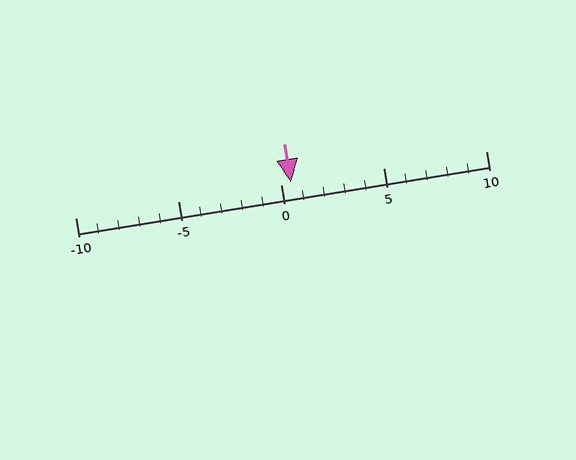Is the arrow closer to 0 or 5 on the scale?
The arrow is closer to 0.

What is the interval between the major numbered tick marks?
The major tick marks are spaced 5 units apart.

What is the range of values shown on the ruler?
The ruler shows values from -10 to 10.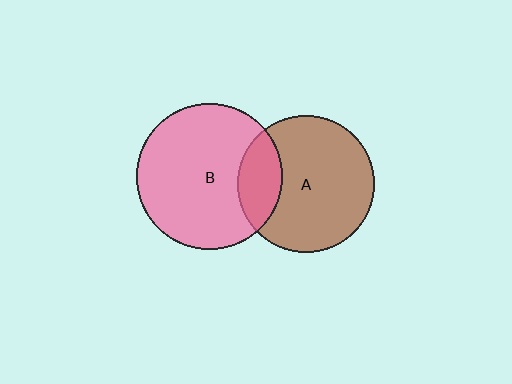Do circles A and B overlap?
Yes.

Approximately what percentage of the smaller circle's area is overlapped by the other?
Approximately 20%.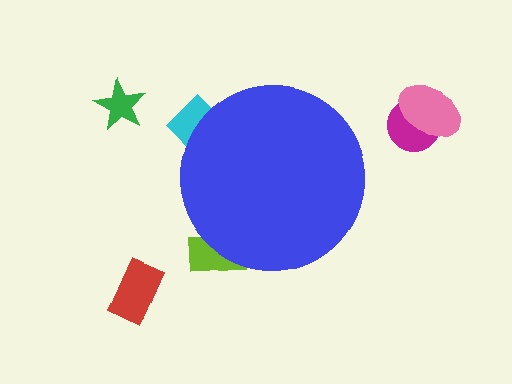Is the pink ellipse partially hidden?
No, the pink ellipse is fully visible.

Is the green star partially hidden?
No, the green star is fully visible.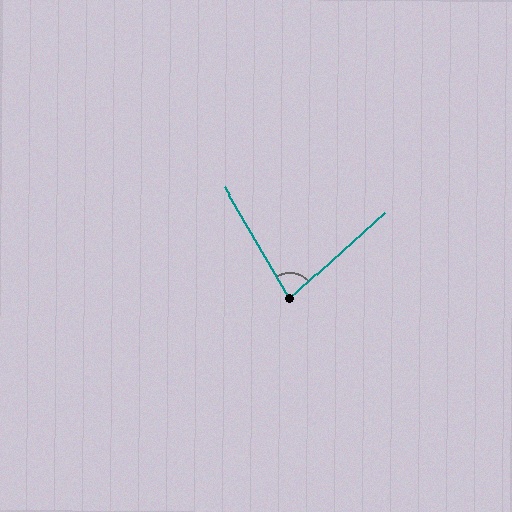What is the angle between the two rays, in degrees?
Approximately 78 degrees.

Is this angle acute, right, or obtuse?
It is acute.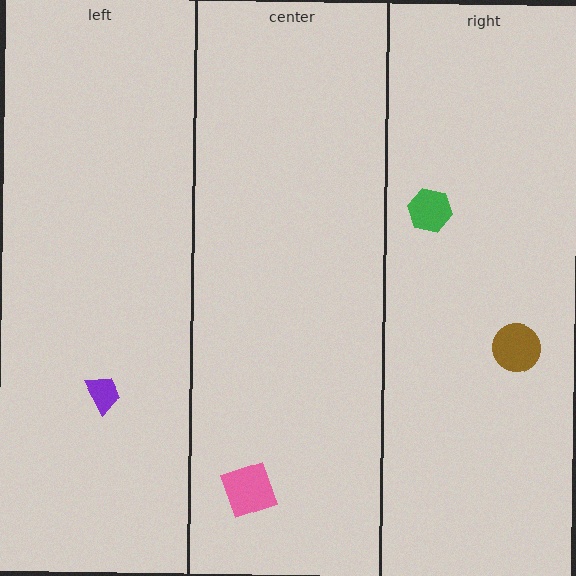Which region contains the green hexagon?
The right region.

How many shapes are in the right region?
2.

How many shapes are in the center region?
1.